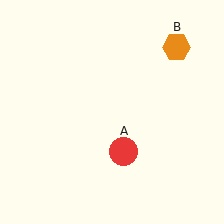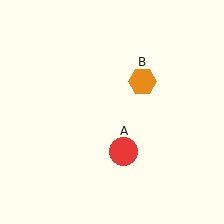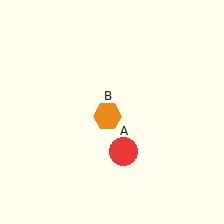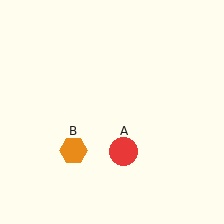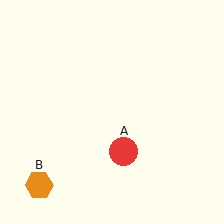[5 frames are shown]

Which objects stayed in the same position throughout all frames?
Red circle (object A) remained stationary.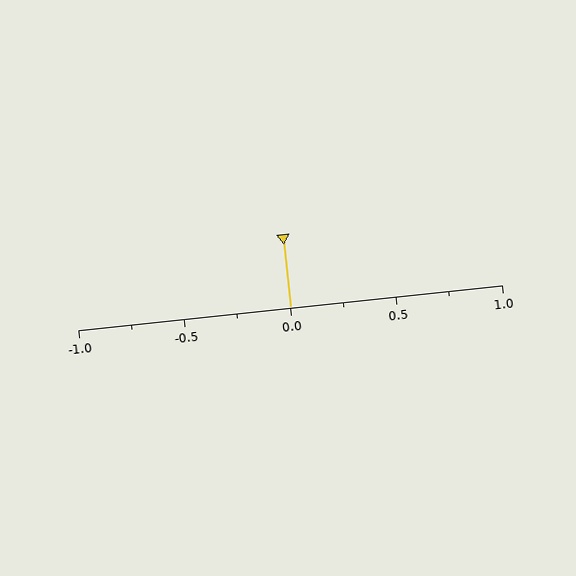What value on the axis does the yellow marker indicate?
The marker indicates approximately 0.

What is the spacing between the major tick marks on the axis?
The major ticks are spaced 0.5 apart.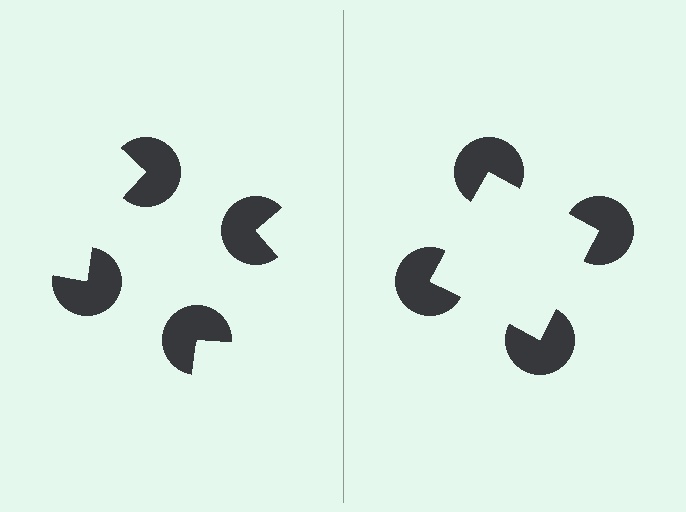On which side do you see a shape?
An illusory square appears on the right side. On the left side the wedge cuts are rotated, so no coherent shape forms.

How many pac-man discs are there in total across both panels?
8 — 4 on each side.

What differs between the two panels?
The pac-man discs are positioned identically on both sides; only the wedge orientations differ. On the right they align to a square; on the left they are misaligned.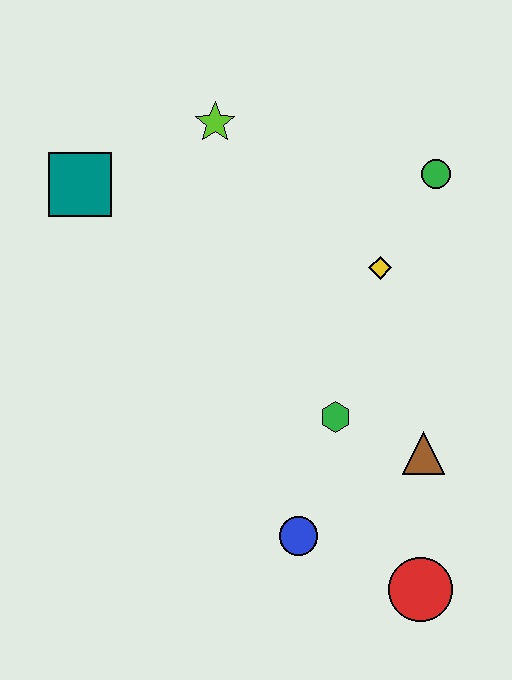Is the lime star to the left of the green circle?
Yes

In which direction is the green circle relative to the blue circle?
The green circle is above the blue circle.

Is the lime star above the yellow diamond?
Yes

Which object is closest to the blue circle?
The green hexagon is closest to the blue circle.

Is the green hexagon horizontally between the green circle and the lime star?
Yes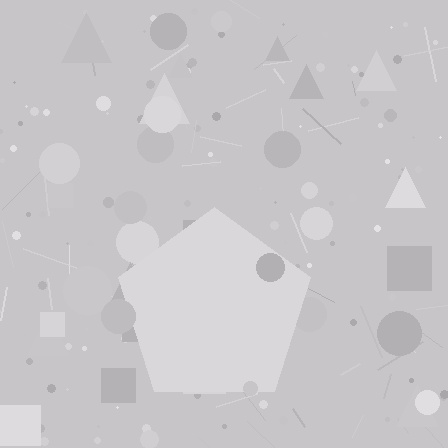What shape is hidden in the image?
A pentagon is hidden in the image.